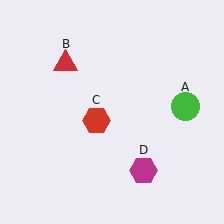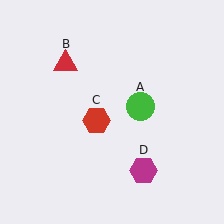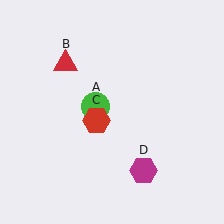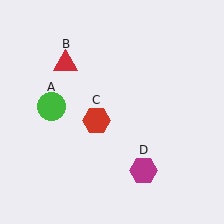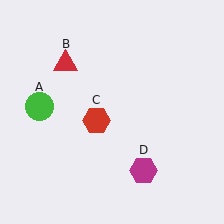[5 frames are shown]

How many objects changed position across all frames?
1 object changed position: green circle (object A).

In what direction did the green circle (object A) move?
The green circle (object A) moved left.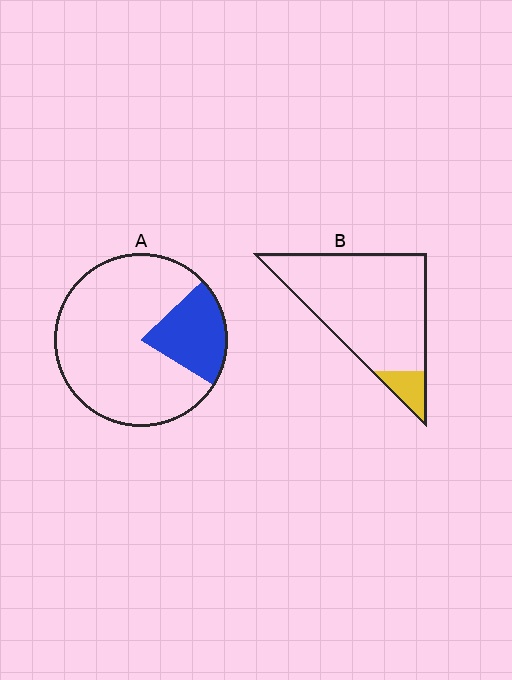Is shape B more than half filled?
No.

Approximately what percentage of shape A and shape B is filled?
A is approximately 20% and B is approximately 10%.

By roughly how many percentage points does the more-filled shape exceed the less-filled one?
By roughly 10 percentage points (A over B).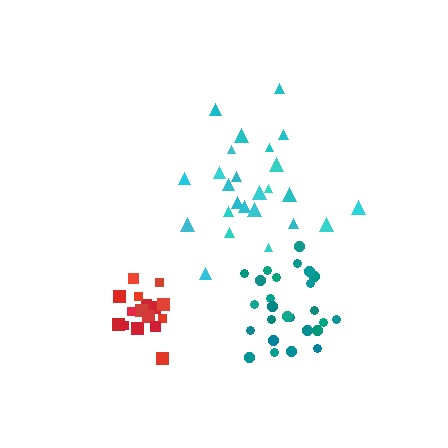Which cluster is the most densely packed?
Red.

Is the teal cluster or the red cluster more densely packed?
Red.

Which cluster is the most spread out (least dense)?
Cyan.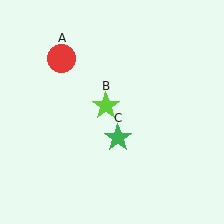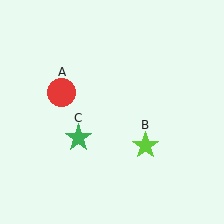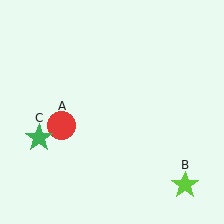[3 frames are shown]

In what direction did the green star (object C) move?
The green star (object C) moved left.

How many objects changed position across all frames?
3 objects changed position: red circle (object A), lime star (object B), green star (object C).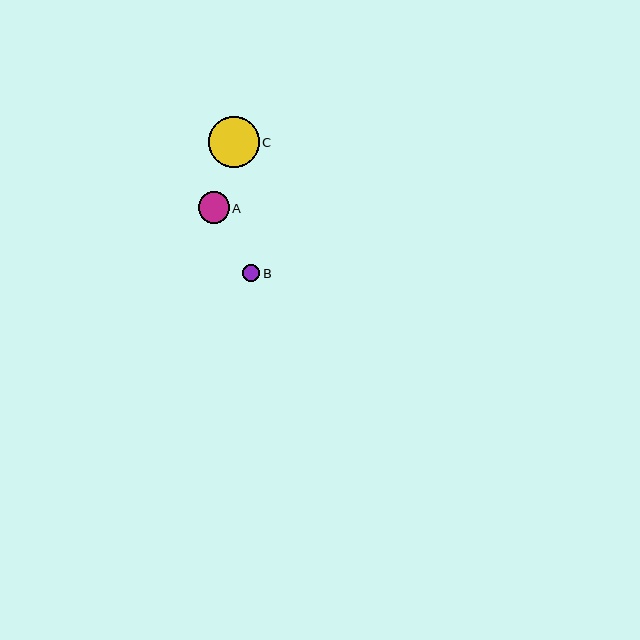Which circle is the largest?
Circle C is the largest with a size of approximately 51 pixels.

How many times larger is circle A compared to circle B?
Circle A is approximately 1.8 times the size of circle B.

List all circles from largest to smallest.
From largest to smallest: C, A, B.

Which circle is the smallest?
Circle B is the smallest with a size of approximately 17 pixels.